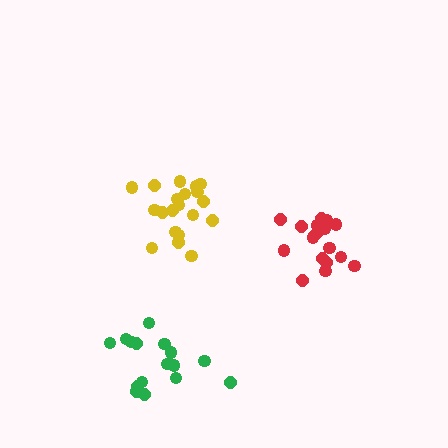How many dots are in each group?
Group 1: 20 dots, Group 2: 17 dots, Group 3: 16 dots (53 total).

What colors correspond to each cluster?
The clusters are colored: yellow, red, green.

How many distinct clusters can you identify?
There are 3 distinct clusters.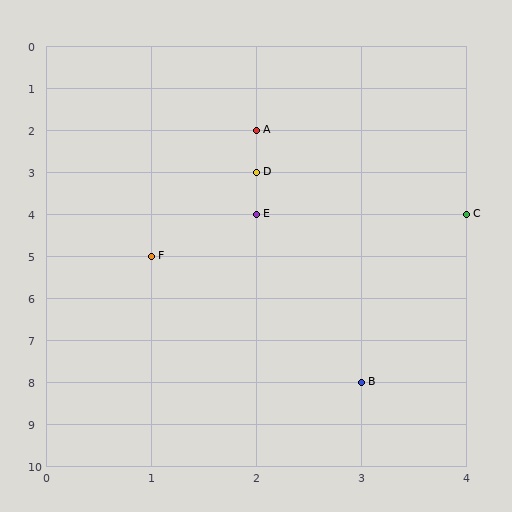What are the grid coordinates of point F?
Point F is at grid coordinates (1, 5).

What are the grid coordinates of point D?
Point D is at grid coordinates (2, 3).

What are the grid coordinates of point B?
Point B is at grid coordinates (3, 8).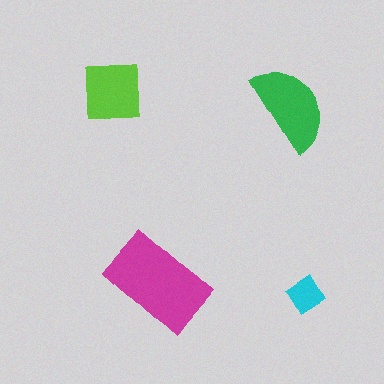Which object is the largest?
The magenta rectangle.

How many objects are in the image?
There are 4 objects in the image.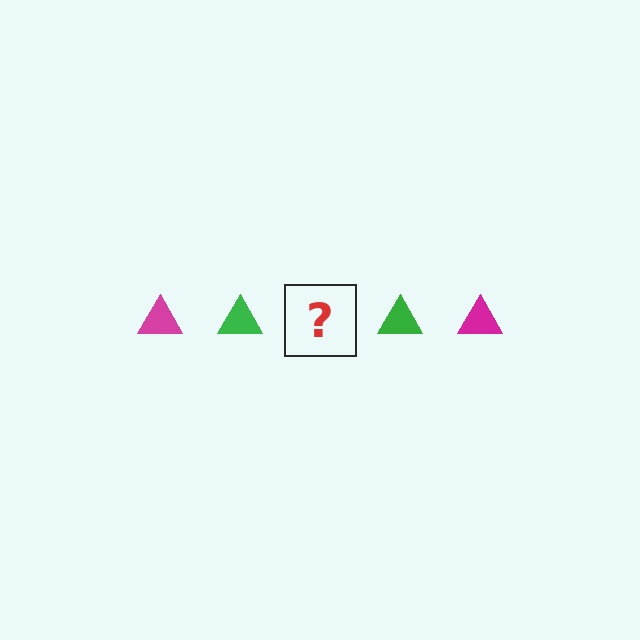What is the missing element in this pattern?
The missing element is a magenta triangle.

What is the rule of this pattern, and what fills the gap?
The rule is that the pattern cycles through magenta, green triangles. The gap should be filled with a magenta triangle.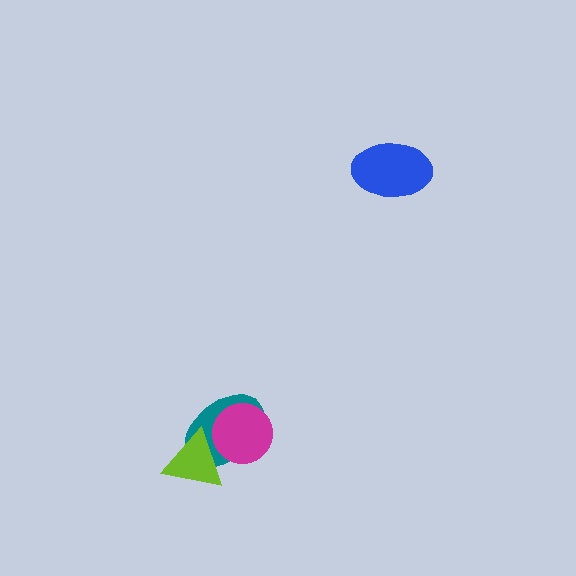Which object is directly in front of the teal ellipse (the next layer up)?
The magenta circle is directly in front of the teal ellipse.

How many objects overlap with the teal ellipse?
2 objects overlap with the teal ellipse.